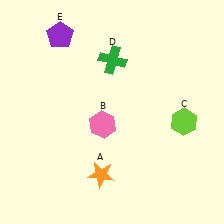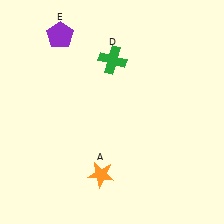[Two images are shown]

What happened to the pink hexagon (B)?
The pink hexagon (B) was removed in Image 2. It was in the bottom-left area of Image 1.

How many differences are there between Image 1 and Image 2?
There are 2 differences between the two images.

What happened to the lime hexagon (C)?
The lime hexagon (C) was removed in Image 2. It was in the bottom-right area of Image 1.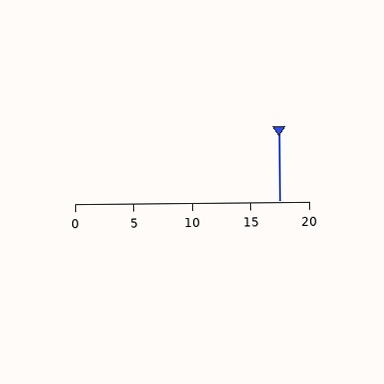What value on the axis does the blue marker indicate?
The marker indicates approximately 17.5.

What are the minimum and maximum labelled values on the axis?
The axis runs from 0 to 20.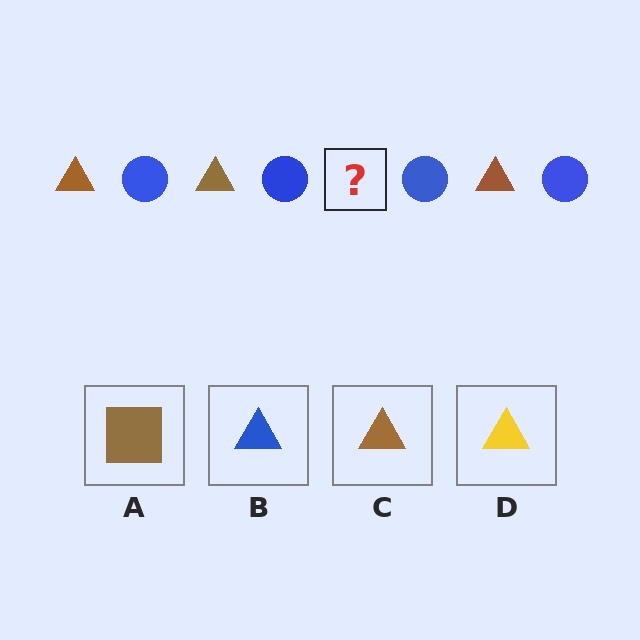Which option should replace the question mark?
Option C.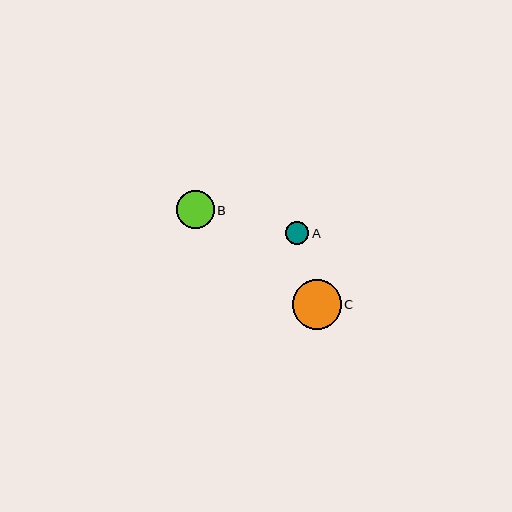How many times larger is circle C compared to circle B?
Circle C is approximately 1.3 times the size of circle B.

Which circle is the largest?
Circle C is the largest with a size of approximately 49 pixels.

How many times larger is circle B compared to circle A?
Circle B is approximately 1.6 times the size of circle A.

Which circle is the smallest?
Circle A is the smallest with a size of approximately 23 pixels.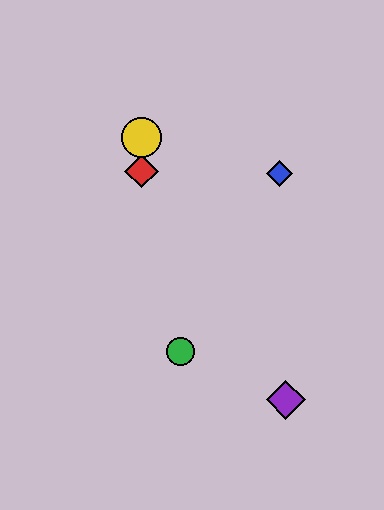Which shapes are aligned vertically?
The red diamond, the yellow circle are aligned vertically.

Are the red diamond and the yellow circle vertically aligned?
Yes, both are at x≈142.